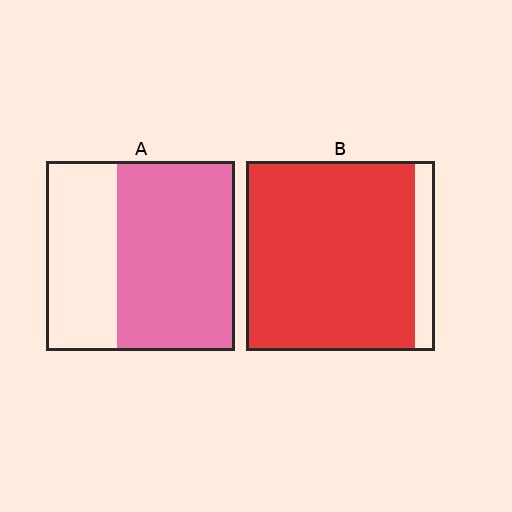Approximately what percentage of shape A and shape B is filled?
A is approximately 60% and B is approximately 90%.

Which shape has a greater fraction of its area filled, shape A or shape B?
Shape B.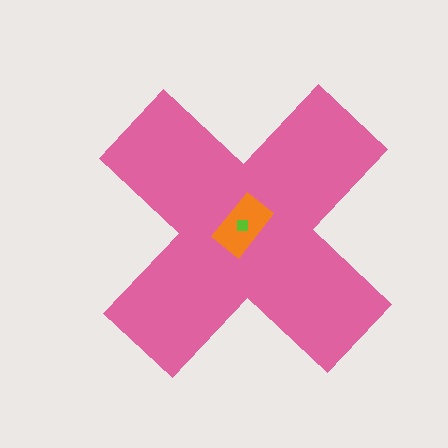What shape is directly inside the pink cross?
The orange rectangle.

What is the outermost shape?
The pink cross.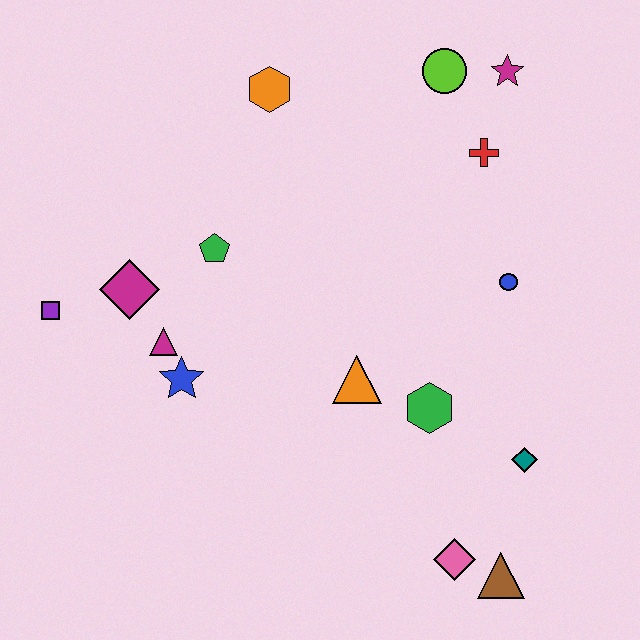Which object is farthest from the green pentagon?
The brown triangle is farthest from the green pentagon.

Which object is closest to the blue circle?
The red cross is closest to the blue circle.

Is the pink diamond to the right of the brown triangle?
No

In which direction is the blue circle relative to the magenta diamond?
The blue circle is to the right of the magenta diamond.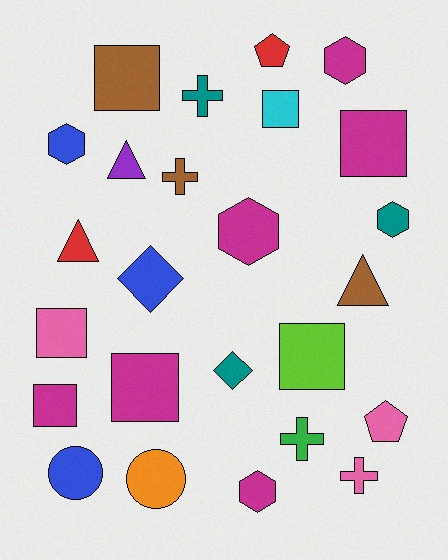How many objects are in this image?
There are 25 objects.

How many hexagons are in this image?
There are 5 hexagons.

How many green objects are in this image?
There is 1 green object.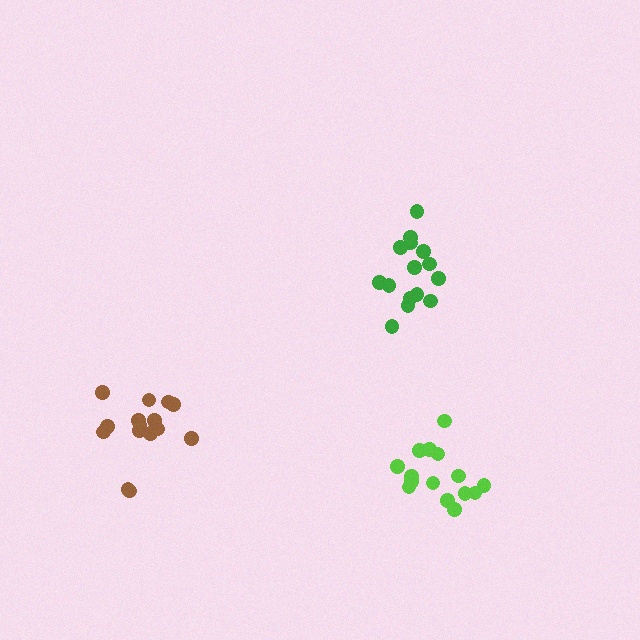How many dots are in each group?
Group 1: 15 dots, Group 2: 15 dots, Group 3: 15 dots (45 total).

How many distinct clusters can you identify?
There are 3 distinct clusters.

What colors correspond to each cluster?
The clusters are colored: lime, brown, green.